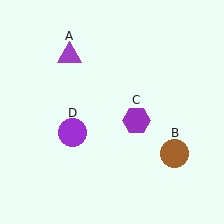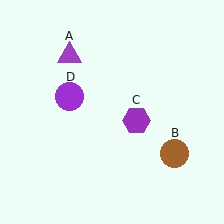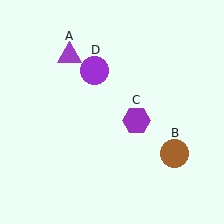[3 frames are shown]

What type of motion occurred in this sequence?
The purple circle (object D) rotated clockwise around the center of the scene.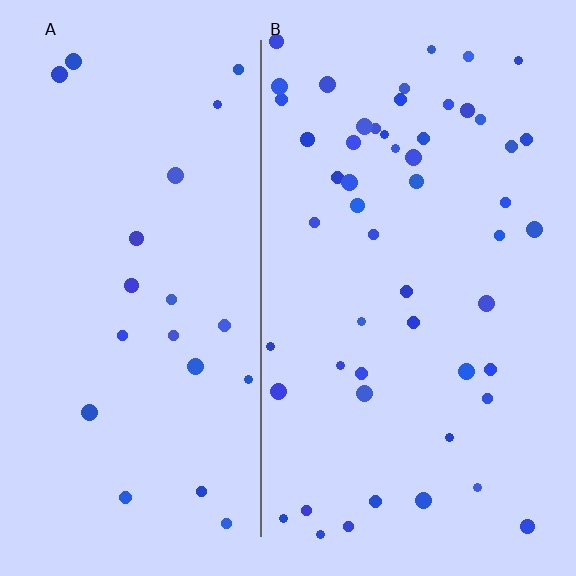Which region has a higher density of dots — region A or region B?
B (the right).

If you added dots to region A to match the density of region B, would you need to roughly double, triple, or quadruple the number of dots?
Approximately double.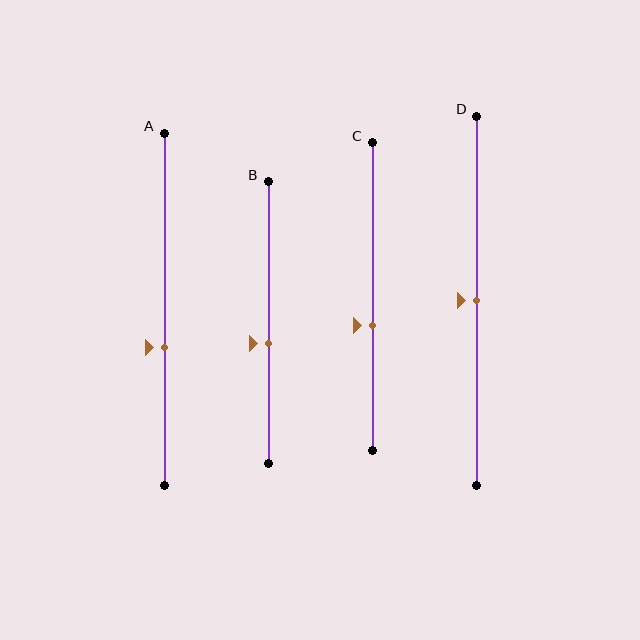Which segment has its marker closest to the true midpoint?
Segment D has its marker closest to the true midpoint.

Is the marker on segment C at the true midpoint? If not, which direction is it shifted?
No, the marker on segment C is shifted downward by about 9% of the segment length.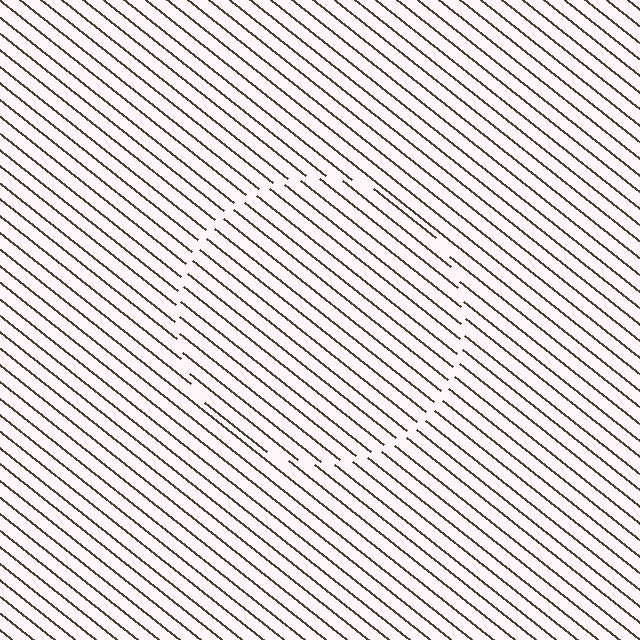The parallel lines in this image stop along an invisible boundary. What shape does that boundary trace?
An illusory circle. The interior of the shape contains the same grating, shifted by half a period — the contour is defined by the phase discontinuity where line-ends from the inner and outer gratings abut.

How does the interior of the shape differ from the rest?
The interior of the shape contains the same grating, shifted by half a period — the contour is defined by the phase discontinuity where line-ends from the inner and outer gratings abut.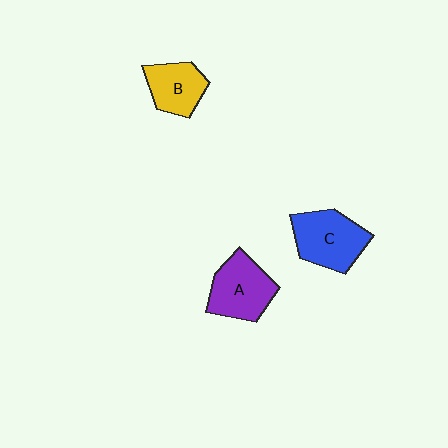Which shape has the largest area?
Shape C (blue).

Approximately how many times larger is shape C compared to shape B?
Approximately 1.4 times.